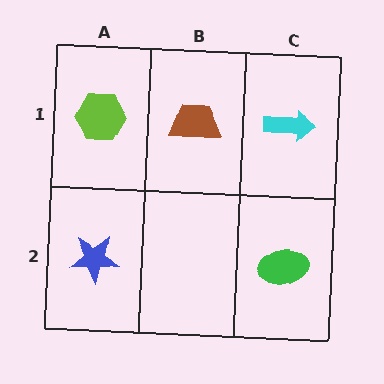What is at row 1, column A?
A lime hexagon.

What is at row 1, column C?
A cyan arrow.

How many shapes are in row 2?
2 shapes.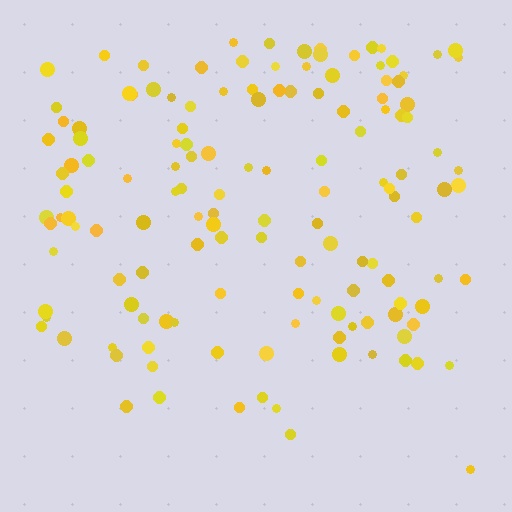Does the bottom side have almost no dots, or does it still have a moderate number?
Still a moderate number, just noticeably fewer than the top.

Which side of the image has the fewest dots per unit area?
The bottom.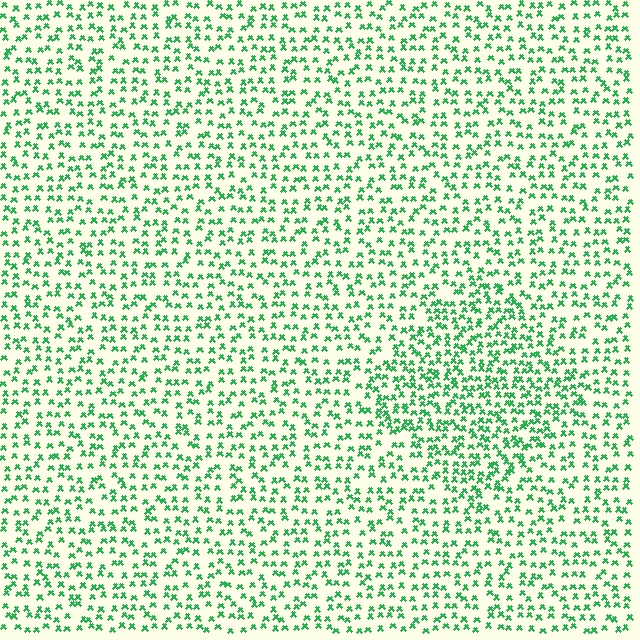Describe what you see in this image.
The image contains small green elements arranged at two different densities. A diamond-shaped region is visible where the elements are more densely packed than the surrounding area.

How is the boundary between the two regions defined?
The boundary is defined by a change in element density (approximately 1.6x ratio). All elements are the same color, size, and shape.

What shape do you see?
I see a diamond.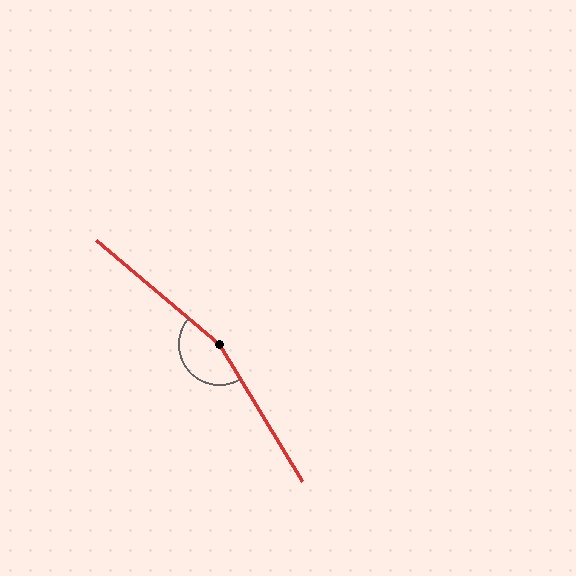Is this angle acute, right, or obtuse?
It is obtuse.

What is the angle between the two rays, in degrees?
Approximately 161 degrees.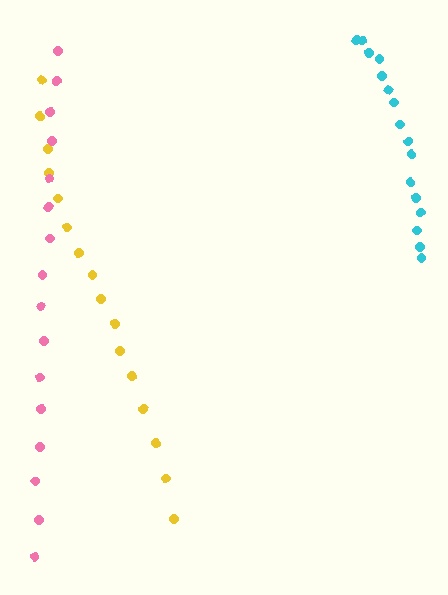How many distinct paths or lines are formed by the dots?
There are 3 distinct paths.